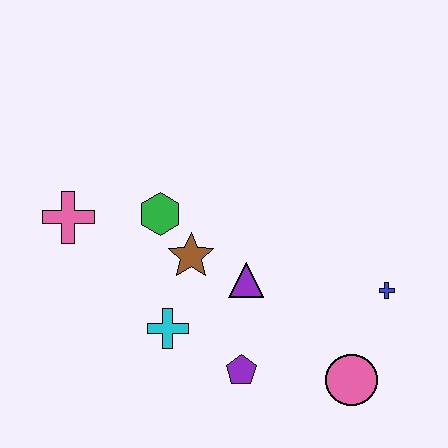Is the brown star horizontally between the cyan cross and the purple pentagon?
Yes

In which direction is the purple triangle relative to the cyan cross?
The purple triangle is to the right of the cyan cross.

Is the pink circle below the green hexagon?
Yes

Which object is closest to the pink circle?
The blue cross is closest to the pink circle.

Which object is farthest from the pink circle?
The pink cross is farthest from the pink circle.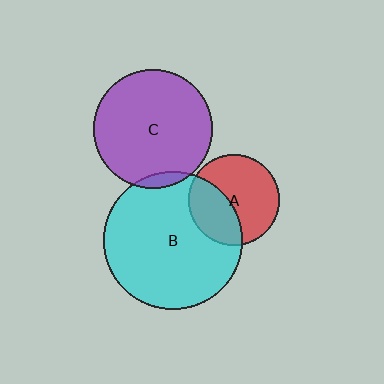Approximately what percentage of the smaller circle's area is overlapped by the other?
Approximately 40%.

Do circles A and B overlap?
Yes.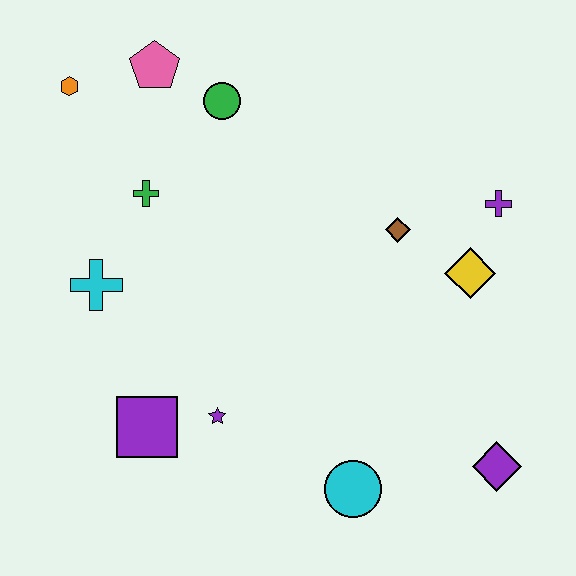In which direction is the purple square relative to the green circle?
The purple square is below the green circle.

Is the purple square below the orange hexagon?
Yes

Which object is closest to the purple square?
The purple star is closest to the purple square.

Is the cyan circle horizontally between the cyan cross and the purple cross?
Yes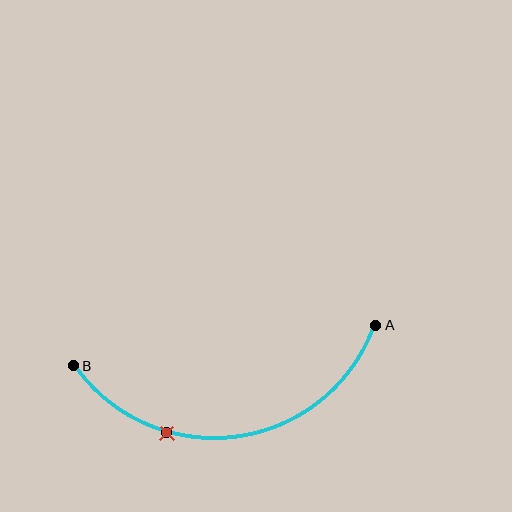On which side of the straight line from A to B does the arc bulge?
The arc bulges below the straight line connecting A and B.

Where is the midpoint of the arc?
The arc midpoint is the point on the curve farthest from the straight line joining A and B. It sits below that line.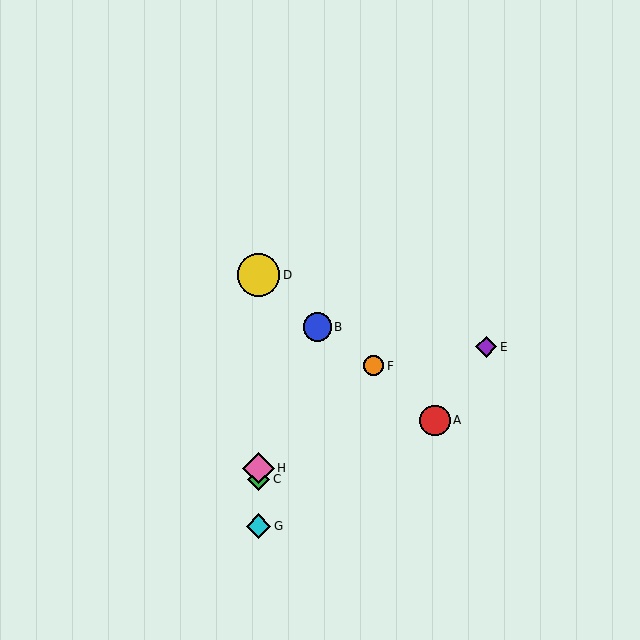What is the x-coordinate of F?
Object F is at x≈374.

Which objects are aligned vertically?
Objects C, D, G, H are aligned vertically.